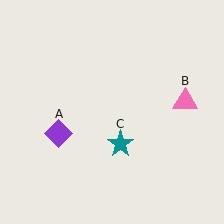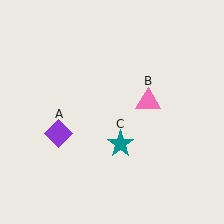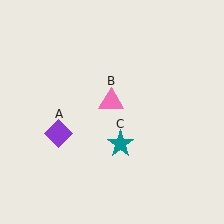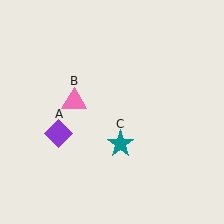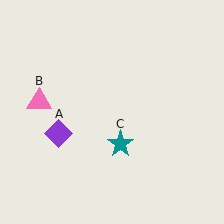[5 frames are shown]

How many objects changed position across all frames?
1 object changed position: pink triangle (object B).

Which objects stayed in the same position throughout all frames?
Purple diamond (object A) and teal star (object C) remained stationary.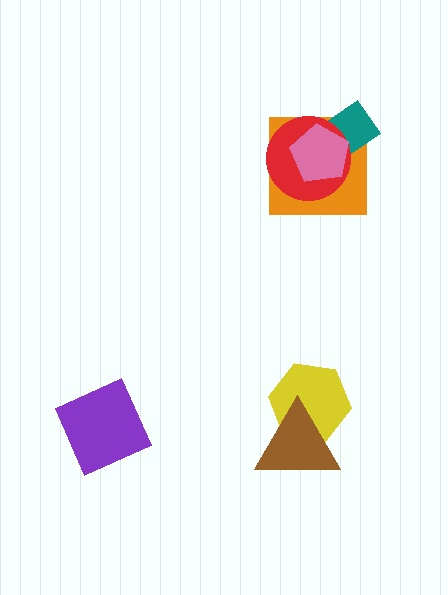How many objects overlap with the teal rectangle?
3 objects overlap with the teal rectangle.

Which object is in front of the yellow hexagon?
The brown triangle is in front of the yellow hexagon.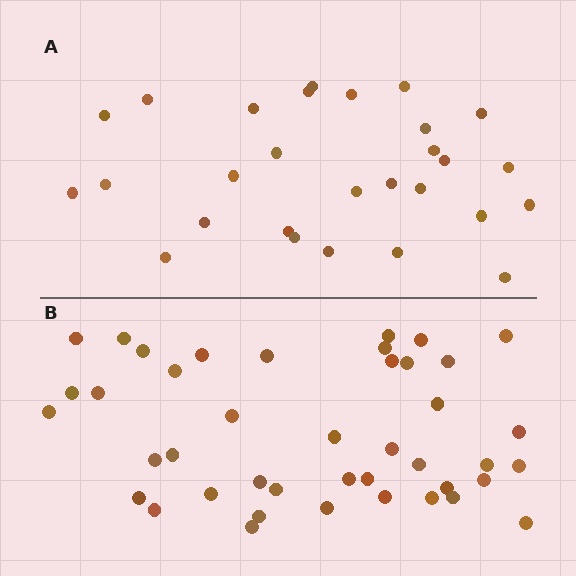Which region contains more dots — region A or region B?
Region B (the bottom region) has more dots.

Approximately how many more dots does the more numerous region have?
Region B has approximately 15 more dots than region A.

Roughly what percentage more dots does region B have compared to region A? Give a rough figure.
About 50% more.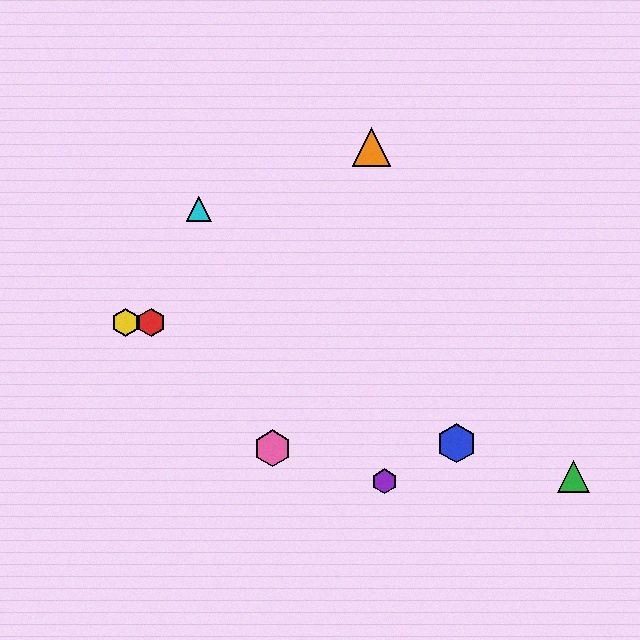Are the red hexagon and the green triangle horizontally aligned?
No, the red hexagon is at y≈323 and the green triangle is at y≈477.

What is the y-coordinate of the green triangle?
The green triangle is at y≈477.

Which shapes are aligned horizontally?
The red hexagon, the yellow hexagon are aligned horizontally.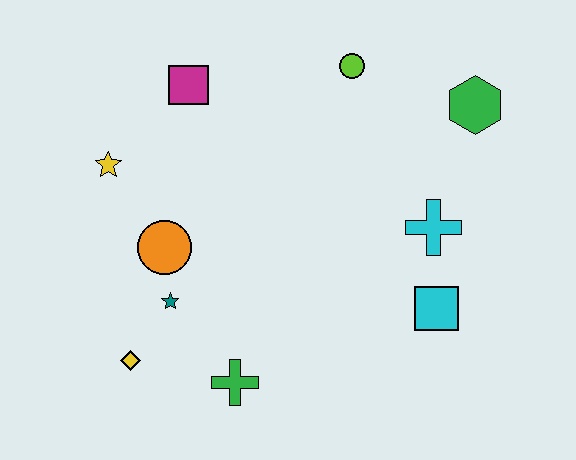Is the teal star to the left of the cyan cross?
Yes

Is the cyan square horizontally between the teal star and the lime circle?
No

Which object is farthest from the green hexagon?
The yellow diamond is farthest from the green hexagon.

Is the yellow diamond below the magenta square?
Yes